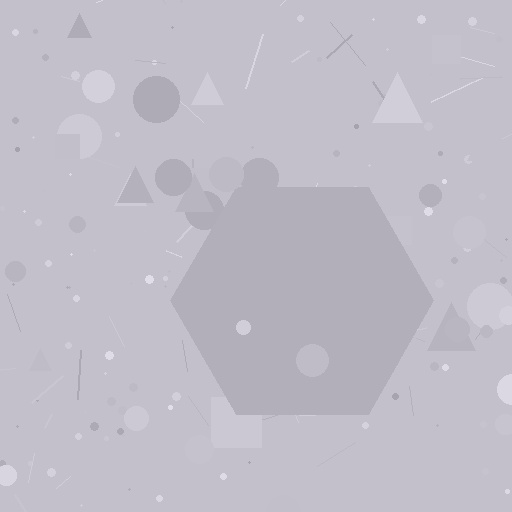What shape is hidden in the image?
A hexagon is hidden in the image.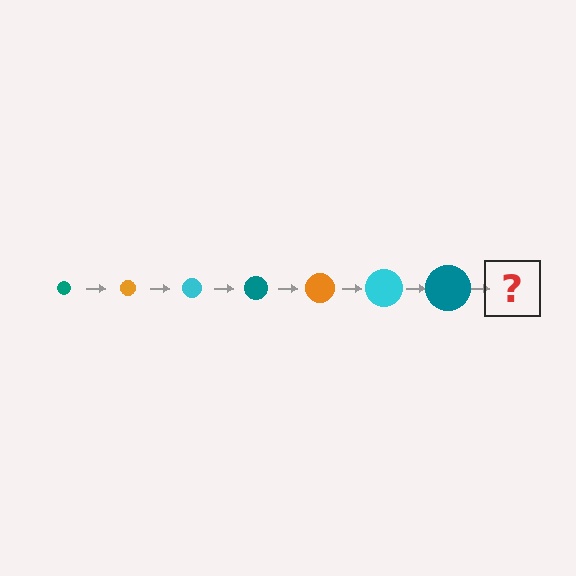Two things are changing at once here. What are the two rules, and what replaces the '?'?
The two rules are that the circle grows larger each step and the color cycles through teal, orange, and cyan. The '?' should be an orange circle, larger than the previous one.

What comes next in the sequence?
The next element should be an orange circle, larger than the previous one.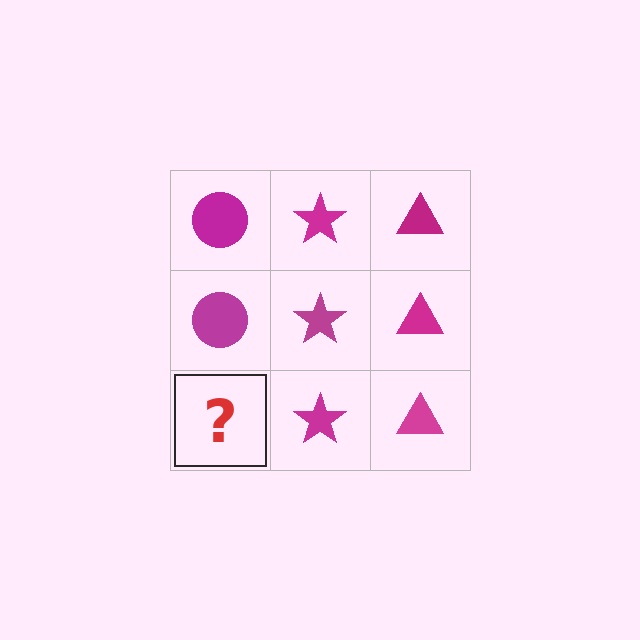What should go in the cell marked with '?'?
The missing cell should contain a magenta circle.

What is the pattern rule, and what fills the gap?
The rule is that each column has a consistent shape. The gap should be filled with a magenta circle.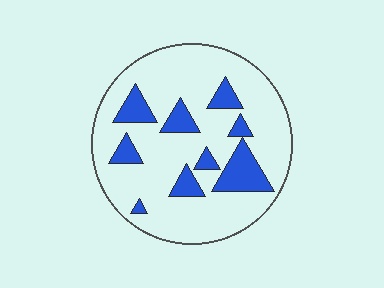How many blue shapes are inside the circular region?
9.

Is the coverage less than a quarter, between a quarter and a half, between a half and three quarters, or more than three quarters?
Less than a quarter.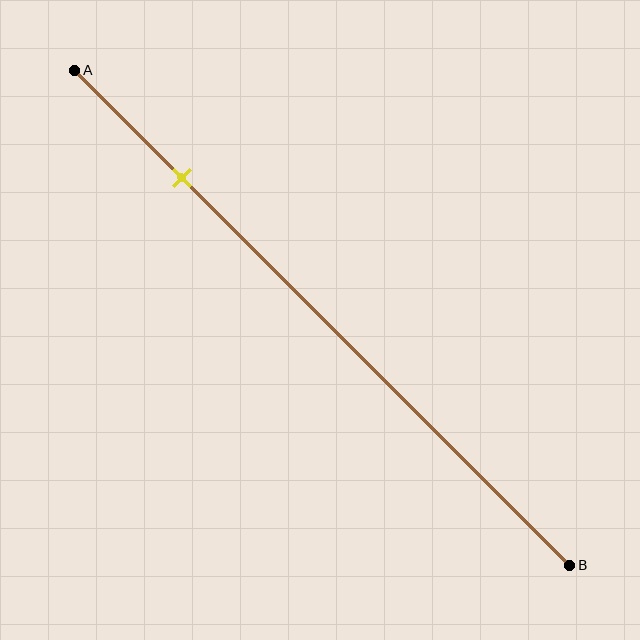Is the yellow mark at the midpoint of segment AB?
No, the mark is at about 20% from A, not at the 50% midpoint.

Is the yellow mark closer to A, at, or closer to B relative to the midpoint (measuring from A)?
The yellow mark is closer to point A than the midpoint of segment AB.